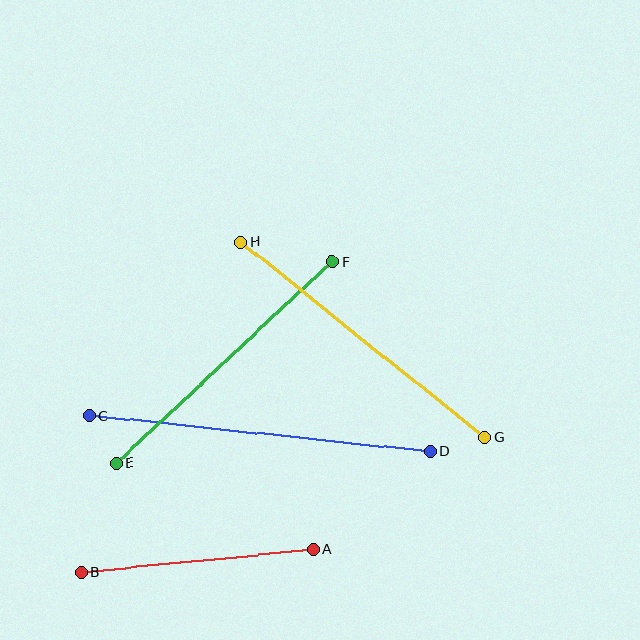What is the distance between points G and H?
The distance is approximately 312 pixels.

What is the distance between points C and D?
The distance is approximately 343 pixels.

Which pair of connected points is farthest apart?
Points C and D are farthest apart.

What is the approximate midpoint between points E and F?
The midpoint is at approximately (224, 362) pixels.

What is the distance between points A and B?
The distance is approximately 233 pixels.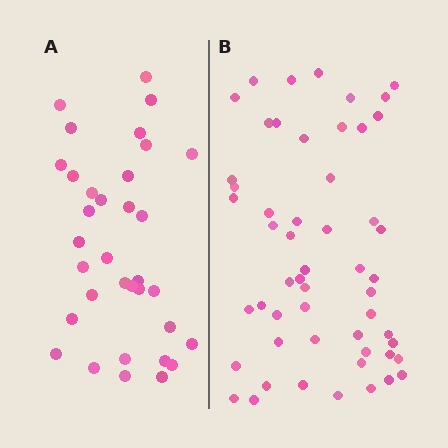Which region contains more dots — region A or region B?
Region B (the right region) has more dots.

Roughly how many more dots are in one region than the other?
Region B has approximately 20 more dots than region A.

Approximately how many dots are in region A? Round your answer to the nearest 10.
About 30 dots. (The exact count is 34, which rounds to 30.)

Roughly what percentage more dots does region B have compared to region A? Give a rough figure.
About 60% more.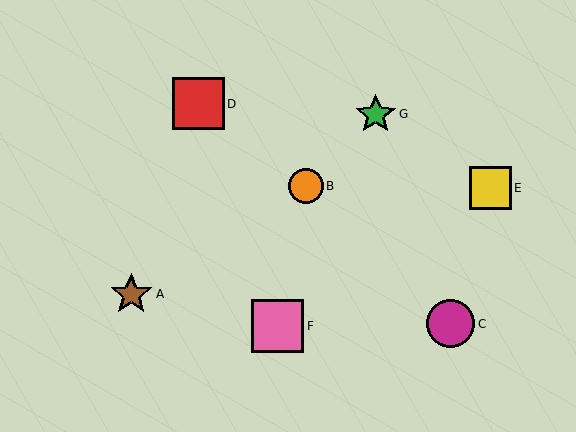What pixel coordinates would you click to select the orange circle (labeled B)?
Click at (306, 186) to select the orange circle B.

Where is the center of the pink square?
The center of the pink square is at (277, 326).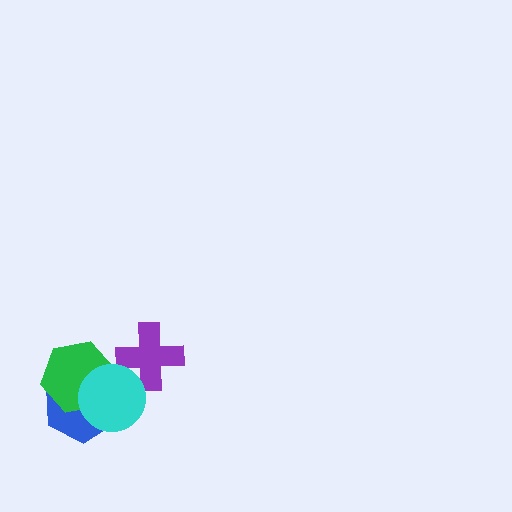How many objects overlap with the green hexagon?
2 objects overlap with the green hexagon.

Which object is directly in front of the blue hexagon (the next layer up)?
The green hexagon is directly in front of the blue hexagon.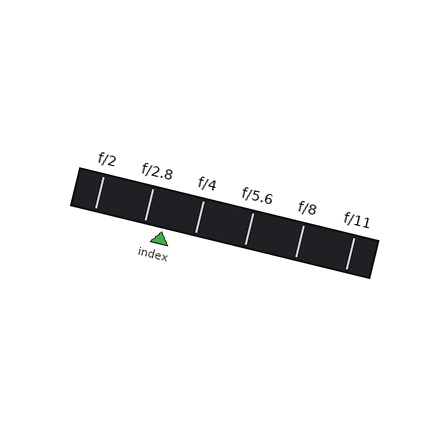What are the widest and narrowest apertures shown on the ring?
The widest aperture shown is f/2 and the narrowest is f/11.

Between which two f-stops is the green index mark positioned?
The index mark is between f/2.8 and f/4.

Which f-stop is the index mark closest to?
The index mark is closest to f/2.8.